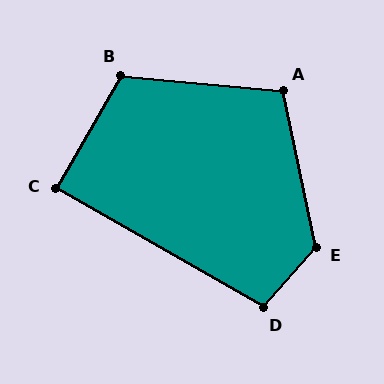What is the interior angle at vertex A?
Approximately 107 degrees (obtuse).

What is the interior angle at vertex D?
Approximately 101 degrees (obtuse).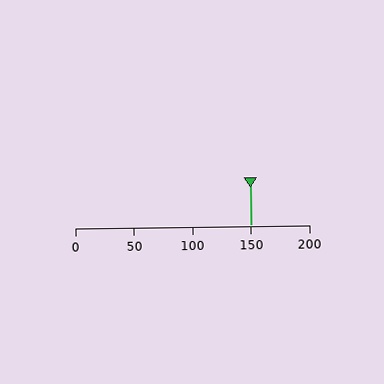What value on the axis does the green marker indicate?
The marker indicates approximately 150.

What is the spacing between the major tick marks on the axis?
The major ticks are spaced 50 apart.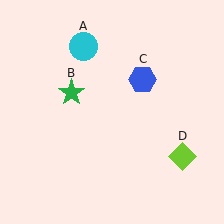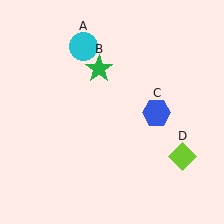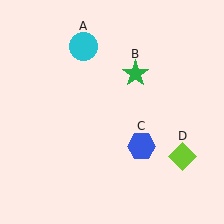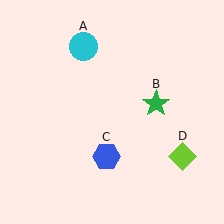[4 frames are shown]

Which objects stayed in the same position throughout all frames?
Cyan circle (object A) and lime diamond (object D) remained stationary.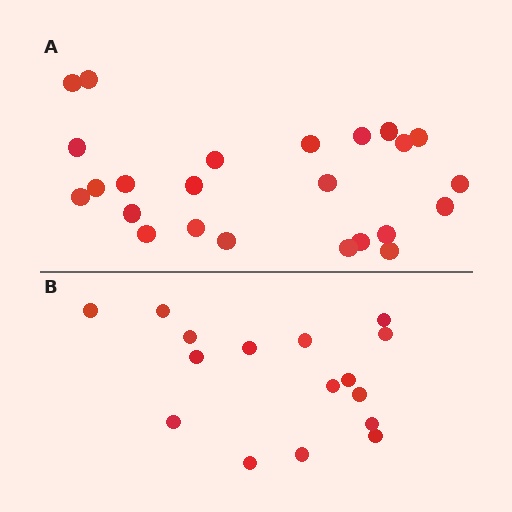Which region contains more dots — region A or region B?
Region A (the top region) has more dots.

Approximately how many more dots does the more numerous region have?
Region A has roughly 8 or so more dots than region B.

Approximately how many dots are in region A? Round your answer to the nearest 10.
About 20 dots. (The exact count is 24, which rounds to 20.)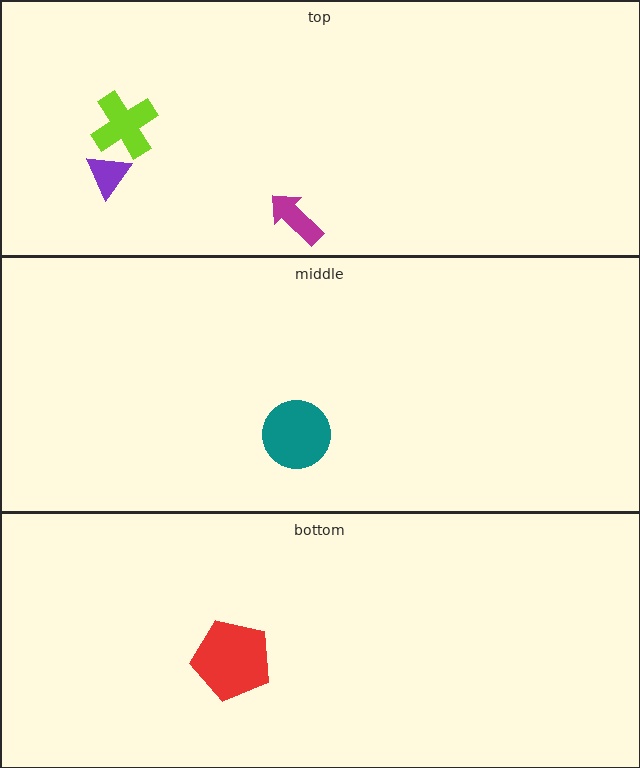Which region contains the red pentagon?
The bottom region.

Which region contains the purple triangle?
The top region.